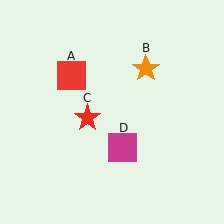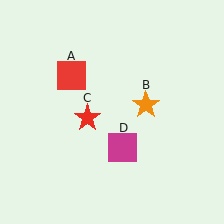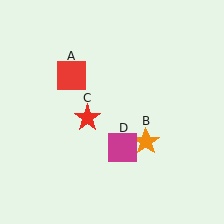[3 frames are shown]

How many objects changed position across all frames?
1 object changed position: orange star (object B).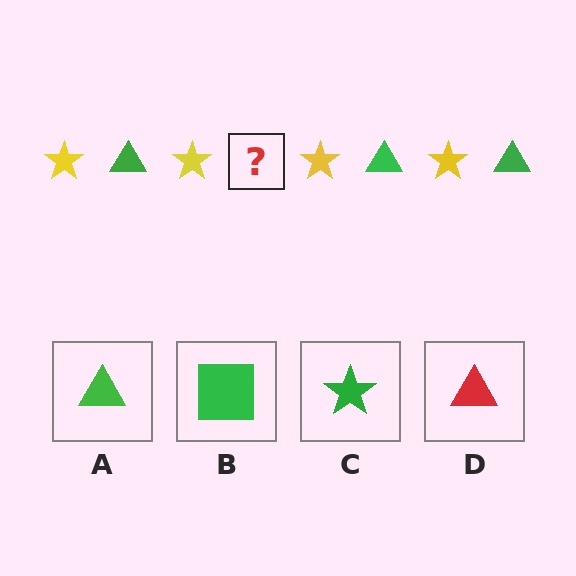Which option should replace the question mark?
Option A.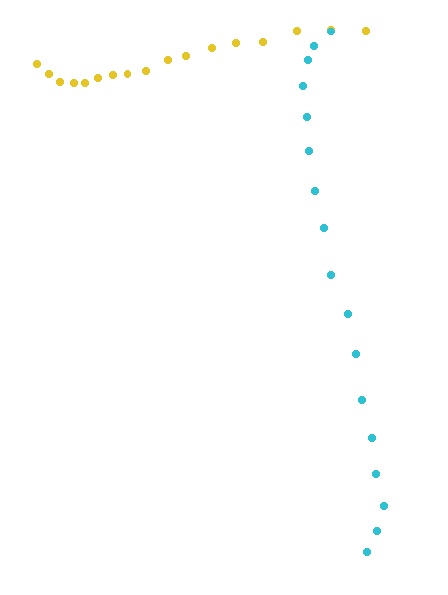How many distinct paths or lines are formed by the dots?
There are 2 distinct paths.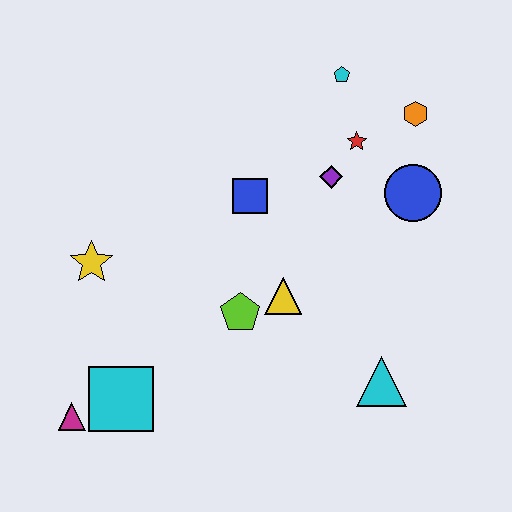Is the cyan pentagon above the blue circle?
Yes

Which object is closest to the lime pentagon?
The yellow triangle is closest to the lime pentagon.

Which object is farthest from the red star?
The magenta triangle is farthest from the red star.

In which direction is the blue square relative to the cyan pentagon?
The blue square is below the cyan pentagon.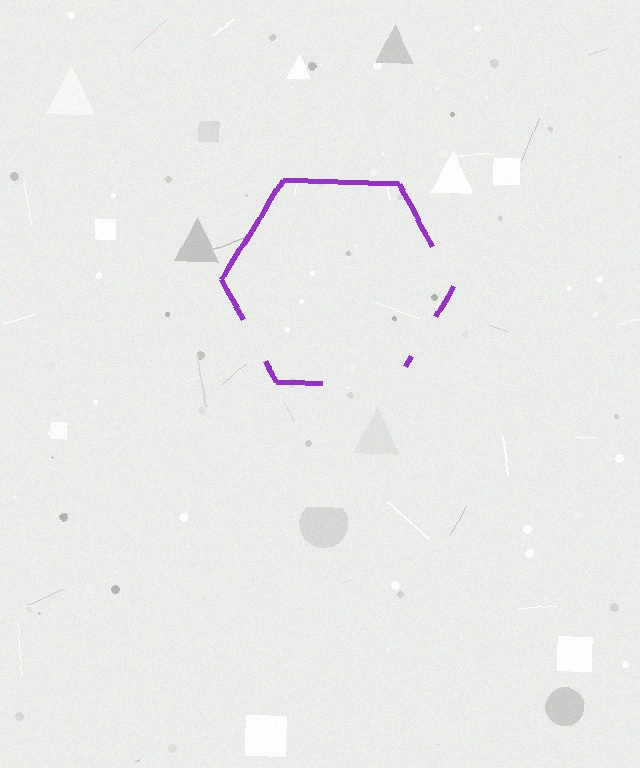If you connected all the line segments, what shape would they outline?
They would outline a hexagon.